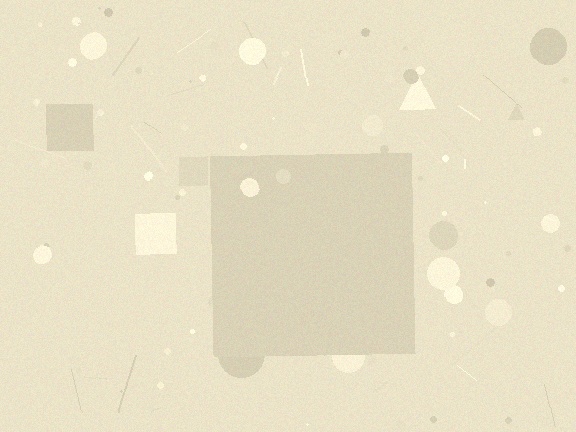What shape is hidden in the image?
A square is hidden in the image.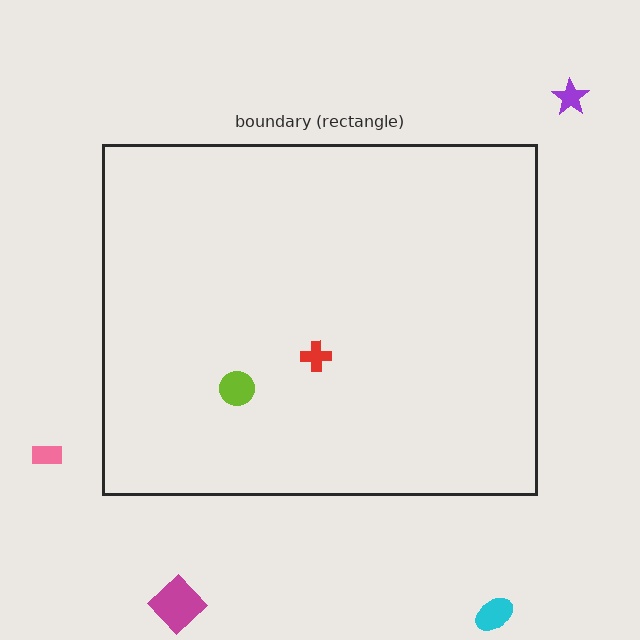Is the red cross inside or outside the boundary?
Inside.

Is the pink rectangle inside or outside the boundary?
Outside.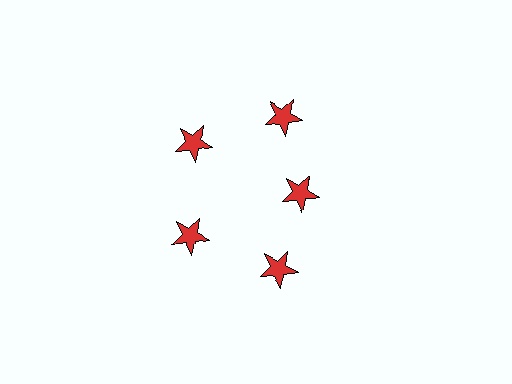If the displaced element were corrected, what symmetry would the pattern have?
It would have 5-fold rotational symmetry — the pattern would map onto itself every 72 degrees.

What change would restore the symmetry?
The symmetry would be restored by moving it outward, back onto the ring so that all 5 stars sit at equal angles and equal distance from the center.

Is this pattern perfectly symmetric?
No. The 5 red stars are arranged in a ring, but one element near the 3 o'clock position is pulled inward toward the center, breaking the 5-fold rotational symmetry.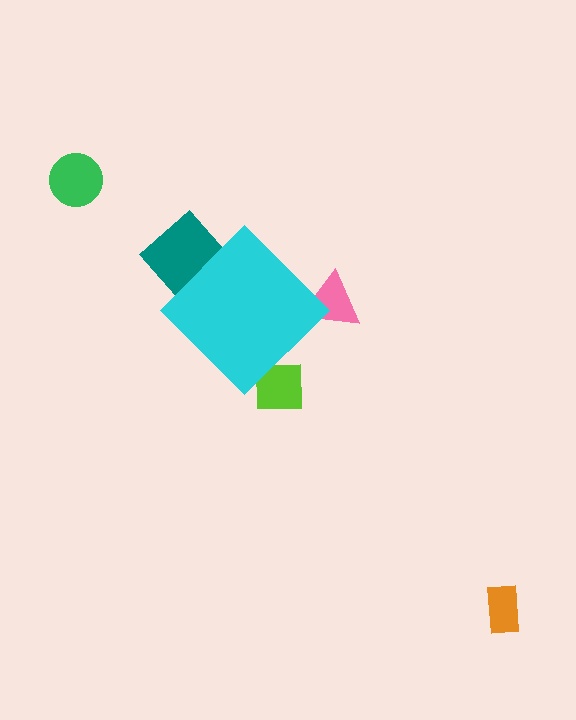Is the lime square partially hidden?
Yes, the lime square is partially hidden behind the cyan diamond.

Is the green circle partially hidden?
No, the green circle is fully visible.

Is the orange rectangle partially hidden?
No, the orange rectangle is fully visible.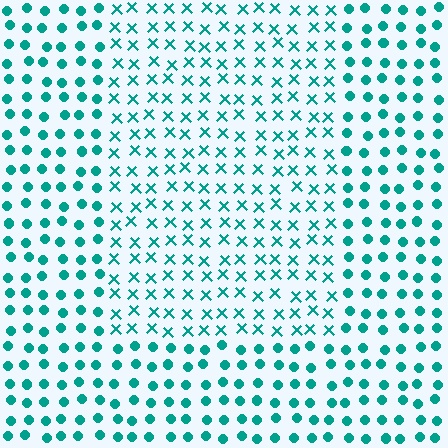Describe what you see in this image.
The image is filled with small teal elements arranged in a uniform grid. A rectangle-shaped region contains X marks, while the surrounding area contains circles. The boundary is defined purely by the change in element shape.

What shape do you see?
I see a rectangle.